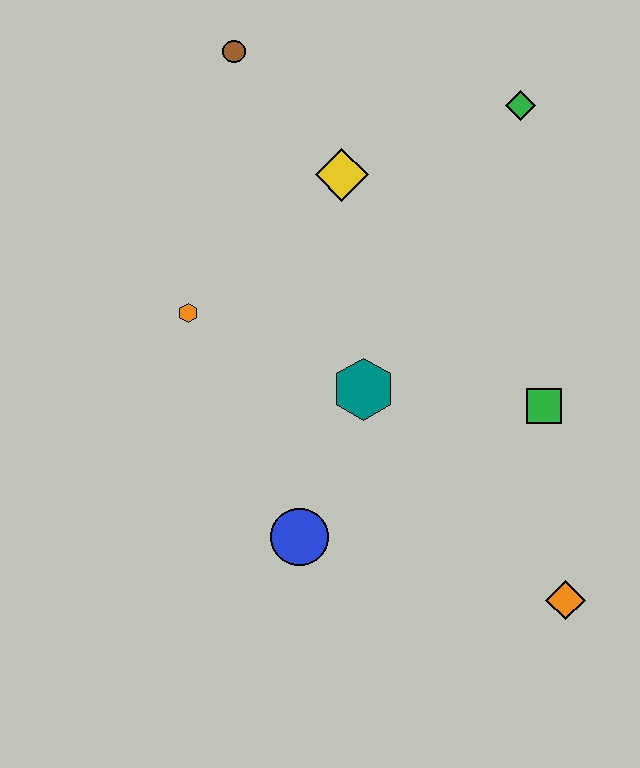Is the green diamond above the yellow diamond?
Yes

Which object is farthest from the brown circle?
The orange diamond is farthest from the brown circle.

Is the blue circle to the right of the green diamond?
No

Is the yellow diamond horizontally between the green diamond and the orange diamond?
No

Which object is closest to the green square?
The teal hexagon is closest to the green square.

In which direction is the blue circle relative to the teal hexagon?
The blue circle is below the teal hexagon.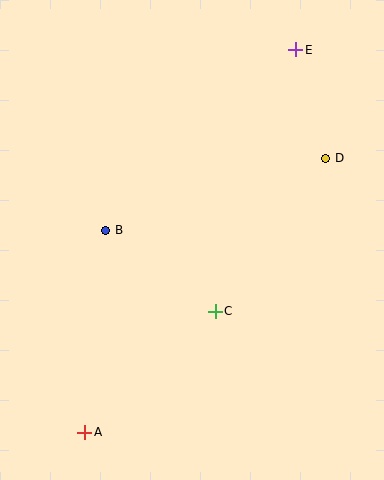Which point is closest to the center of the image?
Point C at (215, 311) is closest to the center.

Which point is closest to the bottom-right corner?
Point C is closest to the bottom-right corner.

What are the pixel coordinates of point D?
Point D is at (326, 158).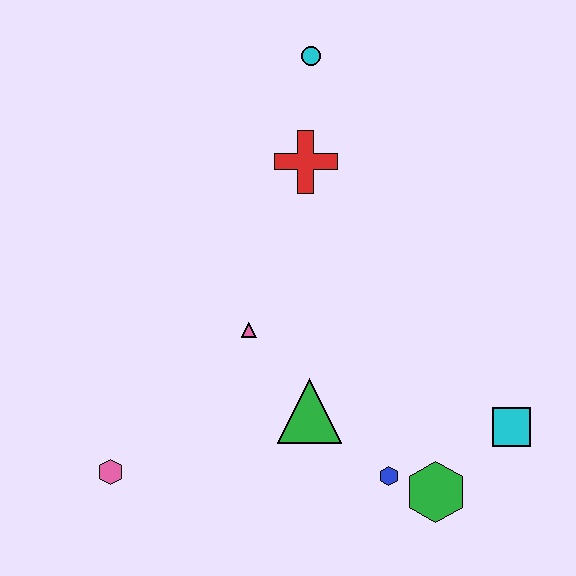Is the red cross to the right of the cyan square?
No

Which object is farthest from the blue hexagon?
The cyan circle is farthest from the blue hexagon.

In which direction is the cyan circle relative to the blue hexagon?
The cyan circle is above the blue hexagon.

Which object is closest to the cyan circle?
The red cross is closest to the cyan circle.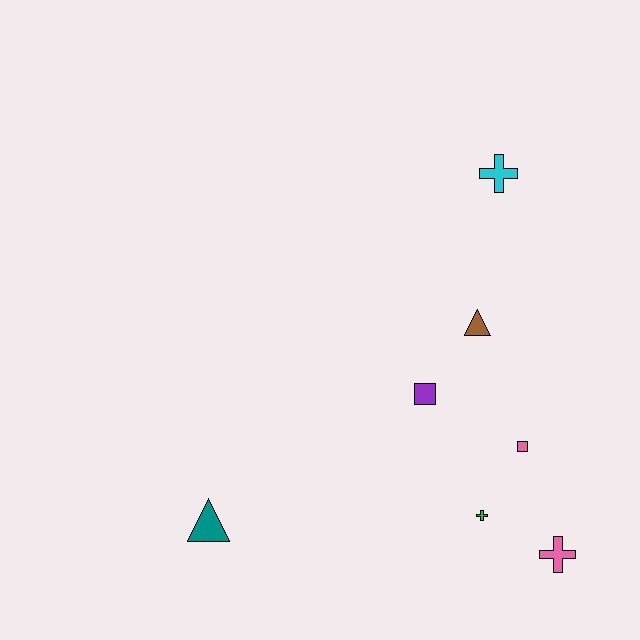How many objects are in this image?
There are 7 objects.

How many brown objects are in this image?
There is 1 brown object.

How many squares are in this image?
There are 2 squares.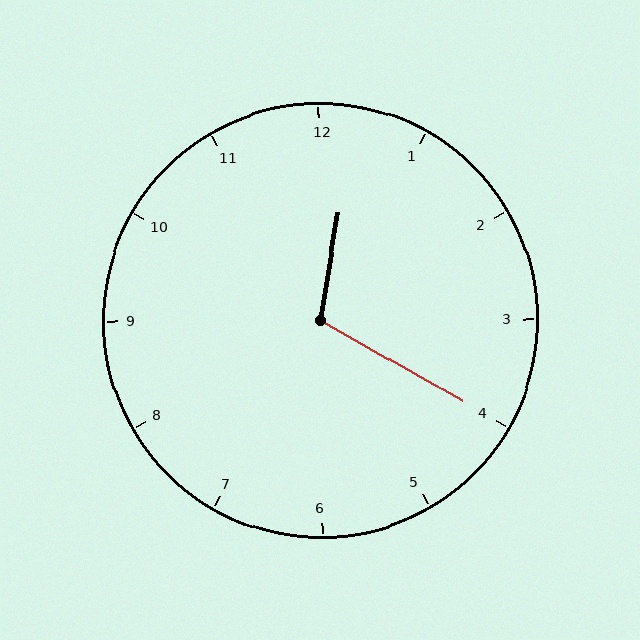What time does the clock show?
12:20.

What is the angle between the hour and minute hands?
Approximately 110 degrees.